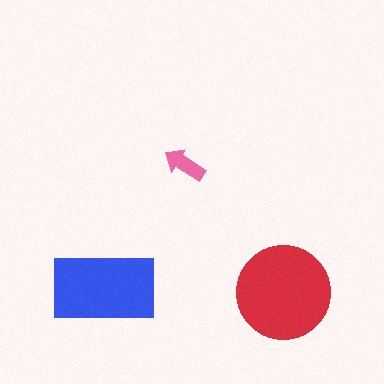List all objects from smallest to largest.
The pink arrow, the blue rectangle, the red circle.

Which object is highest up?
The pink arrow is topmost.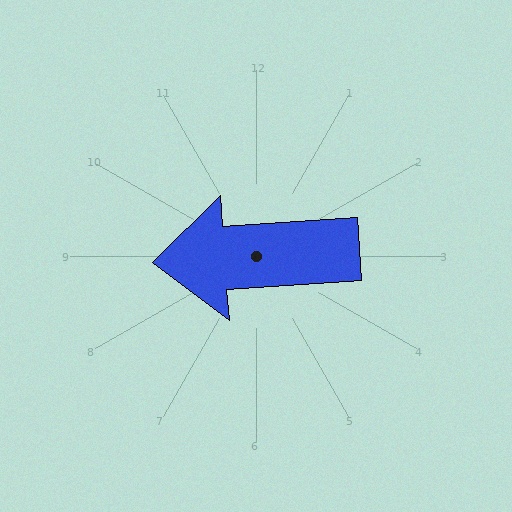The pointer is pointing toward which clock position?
Roughly 9 o'clock.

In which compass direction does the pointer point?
West.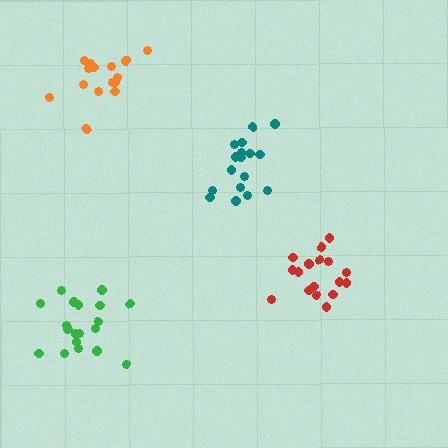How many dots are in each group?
Group 1: 17 dots, Group 2: 15 dots, Group 3: 17 dots, Group 4: 20 dots (69 total).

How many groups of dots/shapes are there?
There are 4 groups.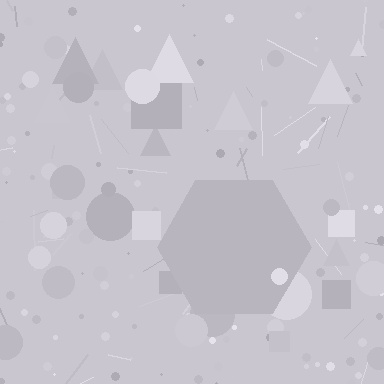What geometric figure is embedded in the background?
A hexagon is embedded in the background.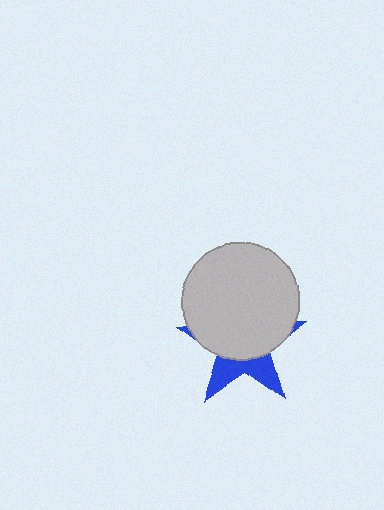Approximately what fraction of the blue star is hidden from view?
Roughly 66% of the blue star is hidden behind the light gray circle.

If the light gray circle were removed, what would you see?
You would see the complete blue star.